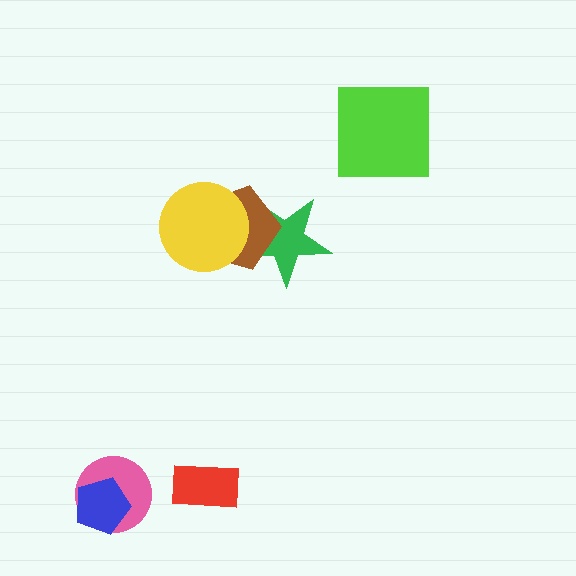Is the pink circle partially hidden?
Yes, it is partially covered by another shape.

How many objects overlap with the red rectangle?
0 objects overlap with the red rectangle.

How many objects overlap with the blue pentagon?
1 object overlaps with the blue pentagon.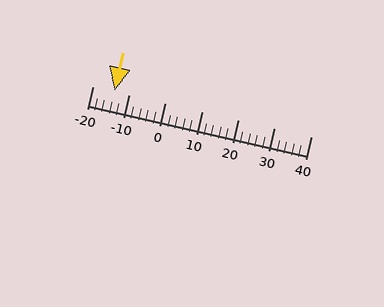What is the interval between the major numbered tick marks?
The major tick marks are spaced 10 units apart.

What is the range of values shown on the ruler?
The ruler shows values from -20 to 40.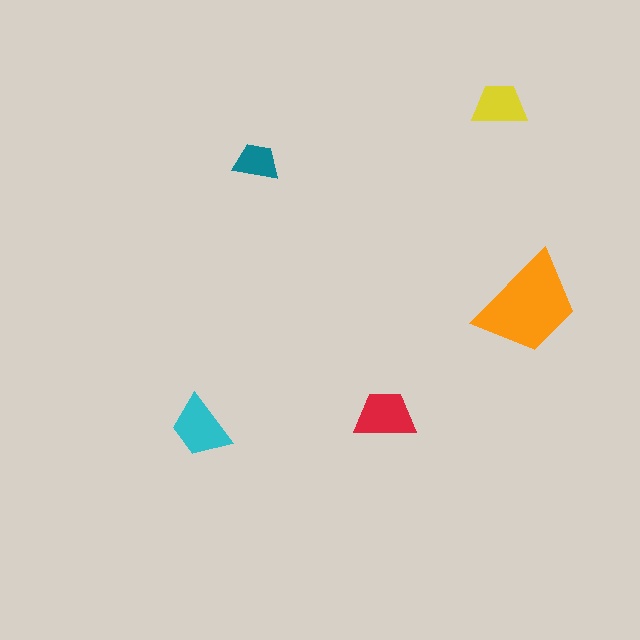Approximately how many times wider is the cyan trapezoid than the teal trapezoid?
About 1.5 times wider.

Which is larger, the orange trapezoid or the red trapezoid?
The orange one.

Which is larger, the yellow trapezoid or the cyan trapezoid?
The cyan one.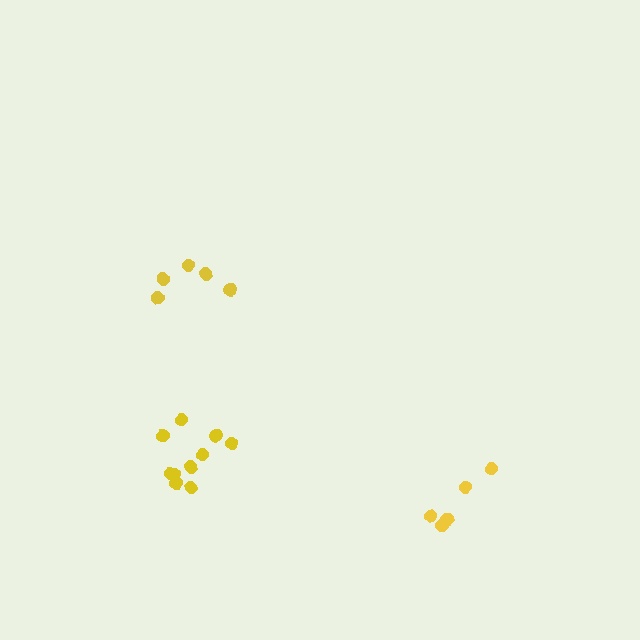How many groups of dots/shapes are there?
There are 3 groups.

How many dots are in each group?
Group 1: 10 dots, Group 2: 5 dots, Group 3: 5 dots (20 total).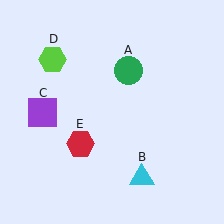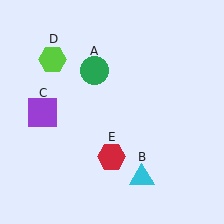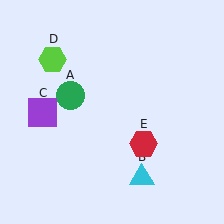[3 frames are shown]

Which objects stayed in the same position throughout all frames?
Cyan triangle (object B) and purple square (object C) and lime hexagon (object D) remained stationary.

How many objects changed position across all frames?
2 objects changed position: green circle (object A), red hexagon (object E).